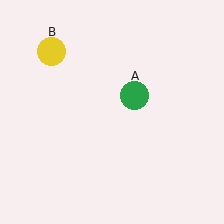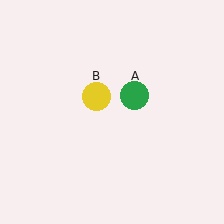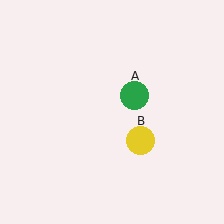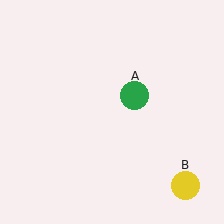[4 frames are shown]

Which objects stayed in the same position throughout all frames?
Green circle (object A) remained stationary.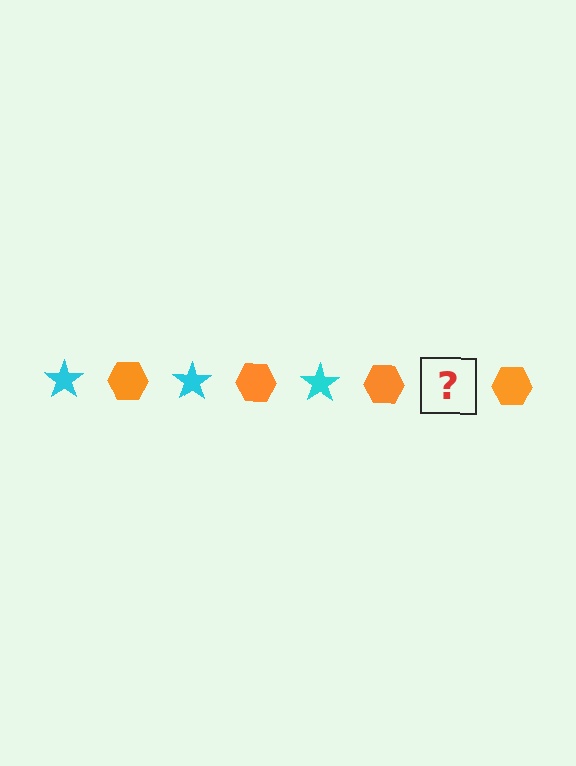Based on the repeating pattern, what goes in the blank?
The blank should be a cyan star.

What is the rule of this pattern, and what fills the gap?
The rule is that the pattern alternates between cyan star and orange hexagon. The gap should be filled with a cyan star.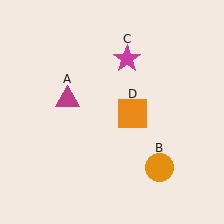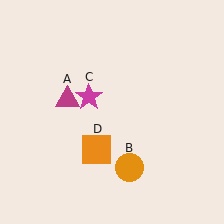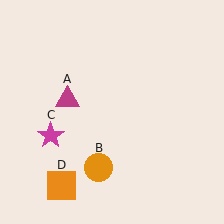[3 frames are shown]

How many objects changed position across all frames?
3 objects changed position: orange circle (object B), magenta star (object C), orange square (object D).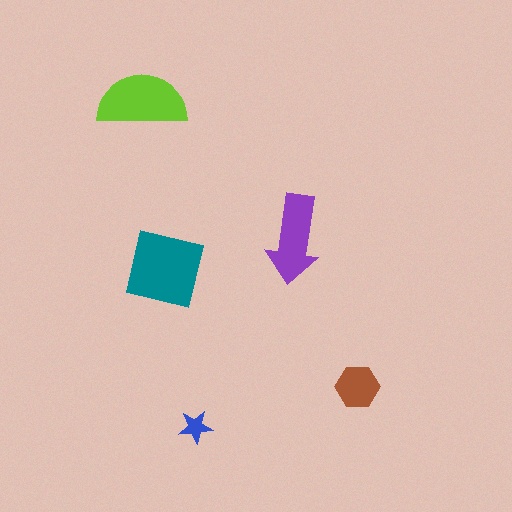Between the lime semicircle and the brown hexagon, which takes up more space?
The lime semicircle.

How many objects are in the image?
There are 5 objects in the image.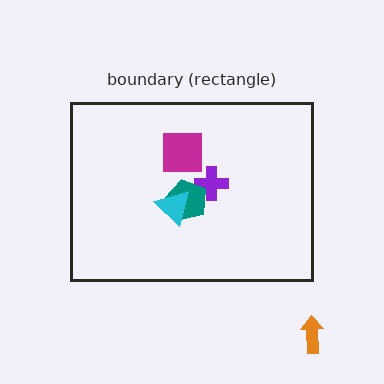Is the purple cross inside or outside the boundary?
Inside.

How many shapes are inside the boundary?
4 inside, 1 outside.